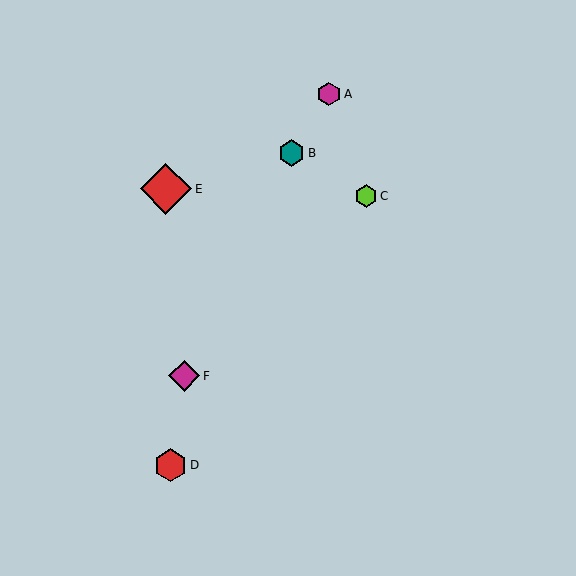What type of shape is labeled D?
Shape D is a red hexagon.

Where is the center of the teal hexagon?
The center of the teal hexagon is at (292, 153).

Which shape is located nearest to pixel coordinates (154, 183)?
The red diamond (labeled E) at (166, 189) is nearest to that location.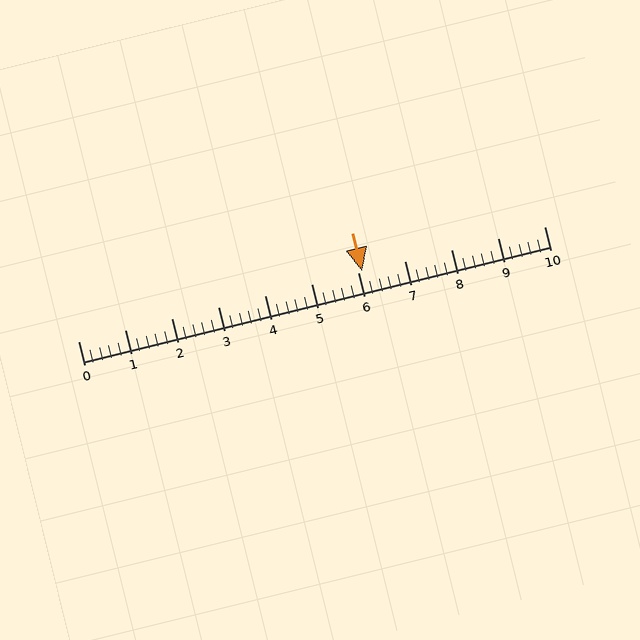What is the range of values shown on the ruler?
The ruler shows values from 0 to 10.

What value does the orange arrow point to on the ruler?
The orange arrow points to approximately 6.1.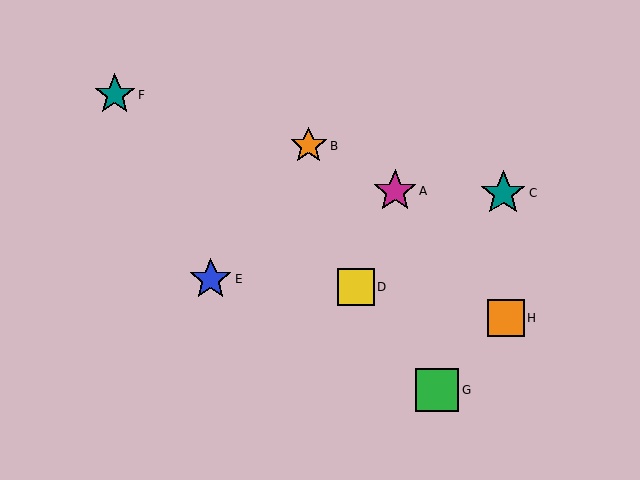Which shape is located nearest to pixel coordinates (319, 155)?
The orange star (labeled B) at (309, 146) is nearest to that location.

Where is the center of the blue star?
The center of the blue star is at (211, 279).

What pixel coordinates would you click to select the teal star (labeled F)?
Click at (115, 95) to select the teal star F.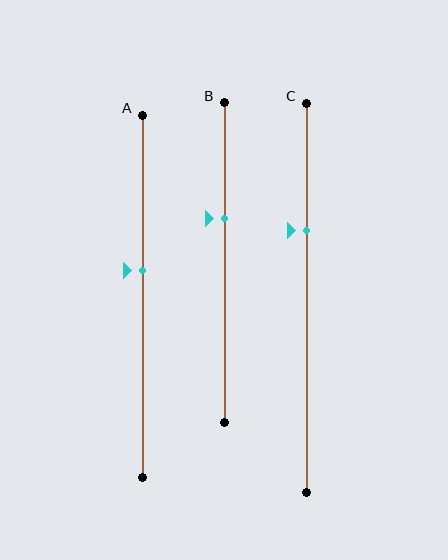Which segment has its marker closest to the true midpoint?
Segment A has its marker closest to the true midpoint.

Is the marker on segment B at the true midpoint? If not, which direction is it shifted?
No, the marker on segment B is shifted upward by about 14% of the segment length.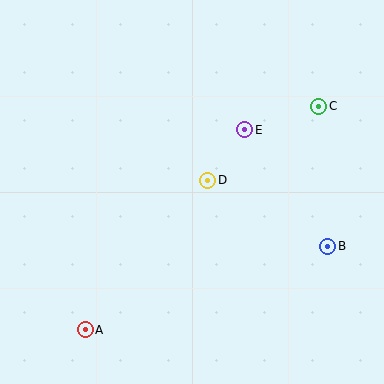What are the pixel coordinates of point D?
Point D is at (208, 180).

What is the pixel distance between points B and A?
The distance between B and A is 256 pixels.